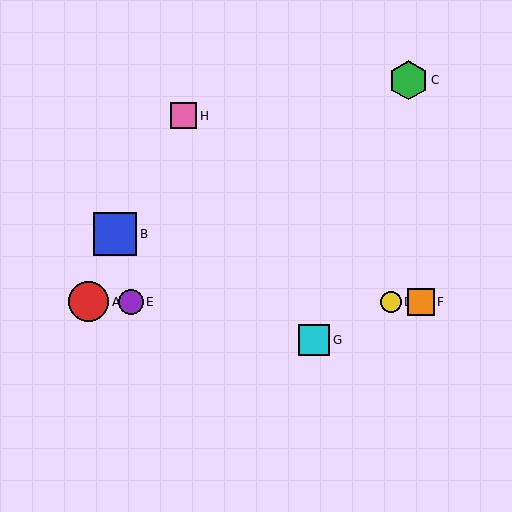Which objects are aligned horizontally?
Objects A, D, E, F are aligned horizontally.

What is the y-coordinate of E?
Object E is at y≈302.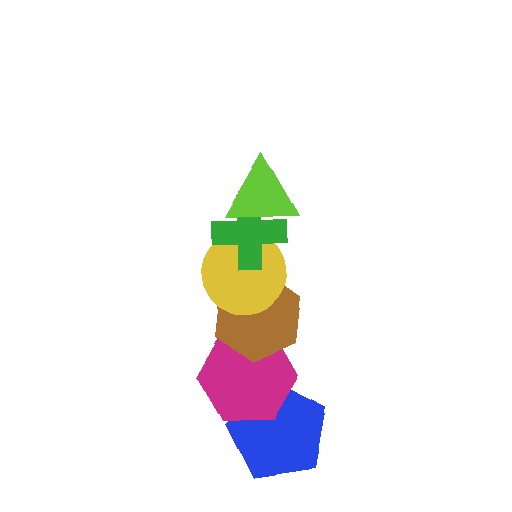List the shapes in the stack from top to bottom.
From top to bottom: the lime triangle, the green cross, the yellow circle, the brown hexagon, the magenta hexagon, the blue pentagon.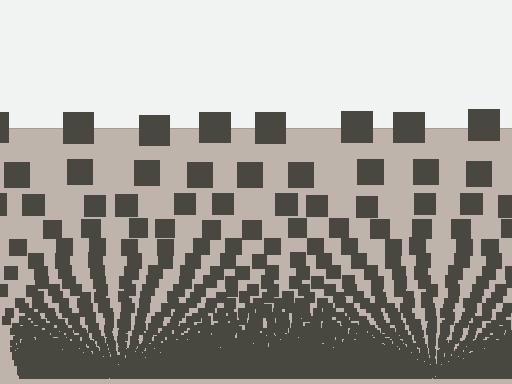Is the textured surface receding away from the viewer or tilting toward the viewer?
The surface appears to tilt toward the viewer. Texture elements get larger and sparser toward the top.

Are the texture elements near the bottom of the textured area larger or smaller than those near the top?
Smaller. The gradient is inverted — elements near the bottom are smaller and denser.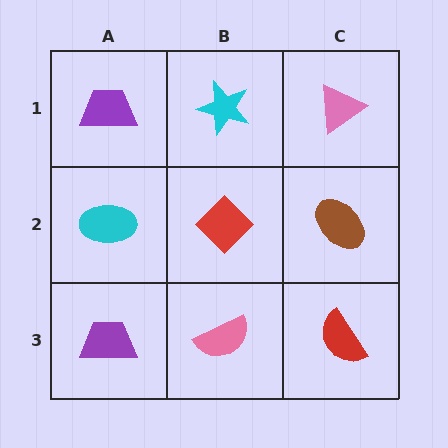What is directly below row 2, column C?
A red semicircle.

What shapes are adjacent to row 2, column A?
A purple trapezoid (row 1, column A), a purple trapezoid (row 3, column A), a red diamond (row 2, column B).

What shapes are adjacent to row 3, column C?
A brown ellipse (row 2, column C), a pink semicircle (row 3, column B).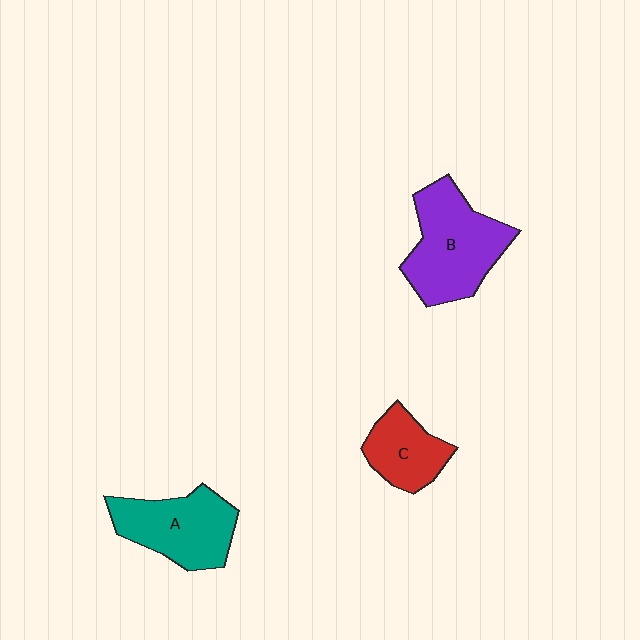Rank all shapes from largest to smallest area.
From largest to smallest: B (purple), A (teal), C (red).